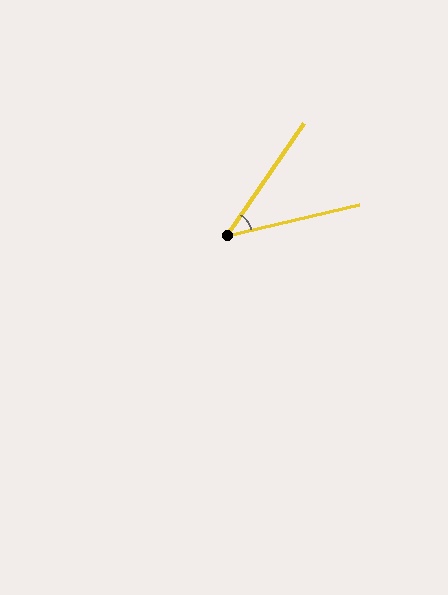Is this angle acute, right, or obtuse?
It is acute.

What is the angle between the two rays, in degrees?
Approximately 42 degrees.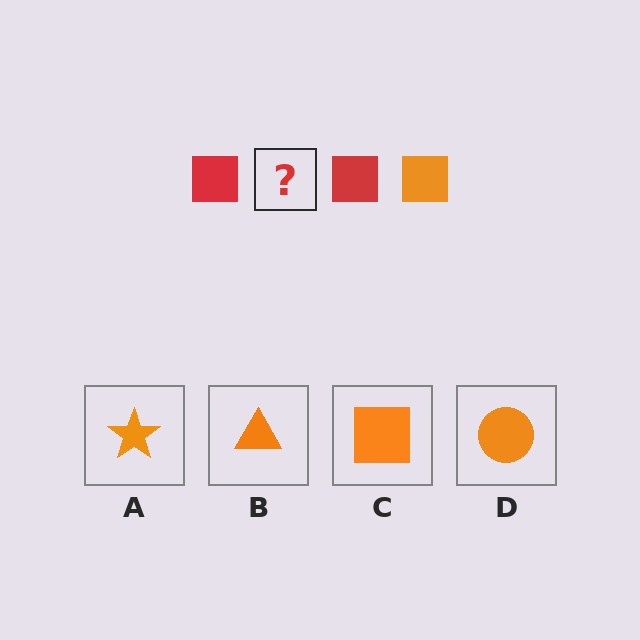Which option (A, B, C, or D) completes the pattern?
C.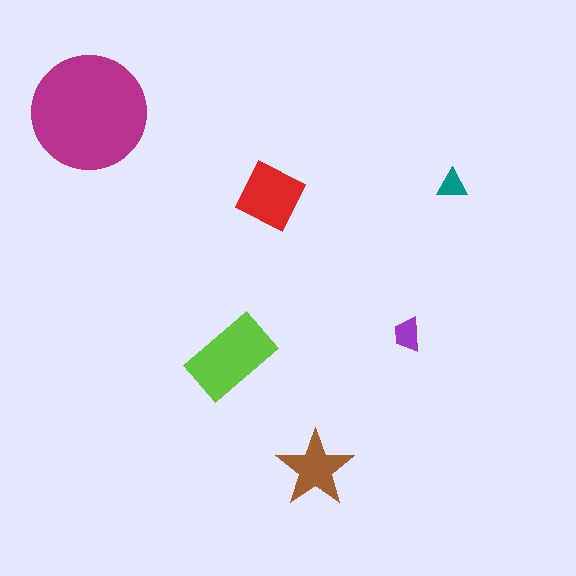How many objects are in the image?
There are 6 objects in the image.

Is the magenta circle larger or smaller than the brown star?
Larger.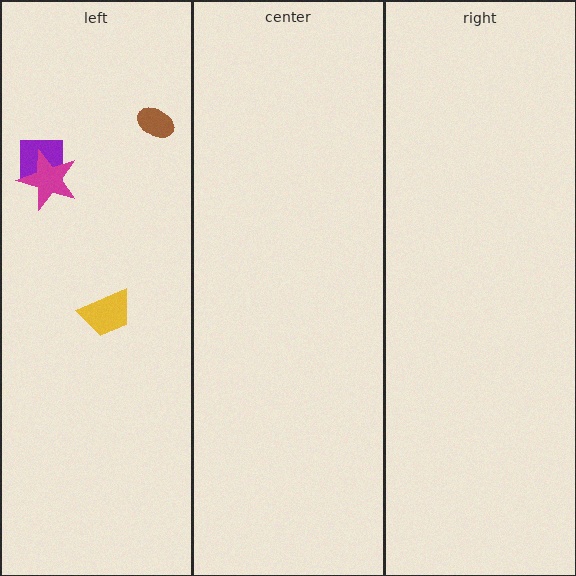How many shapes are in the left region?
4.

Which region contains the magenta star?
The left region.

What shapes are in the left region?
The purple square, the magenta star, the yellow trapezoid, the brown ellipse.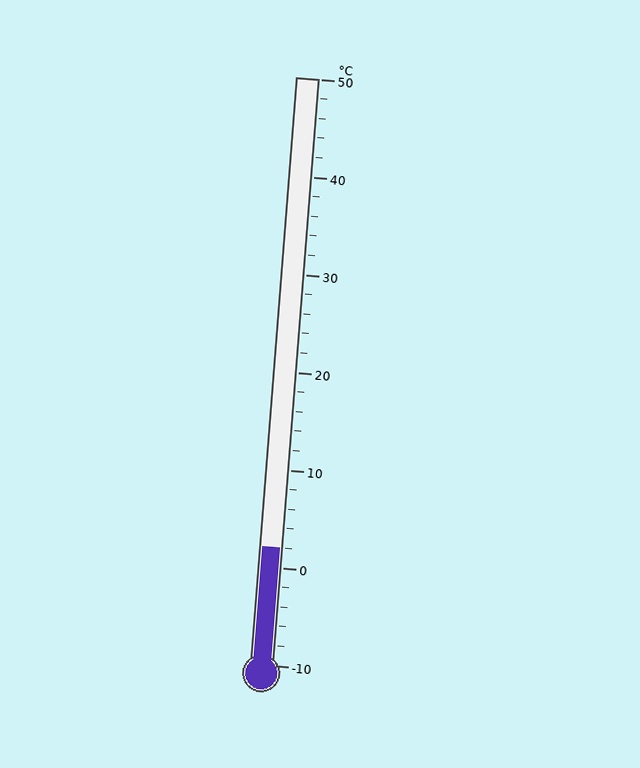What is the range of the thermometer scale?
The thermometer scale ranges from -10°C to 50°C.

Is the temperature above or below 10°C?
The temperature is below 10°C.